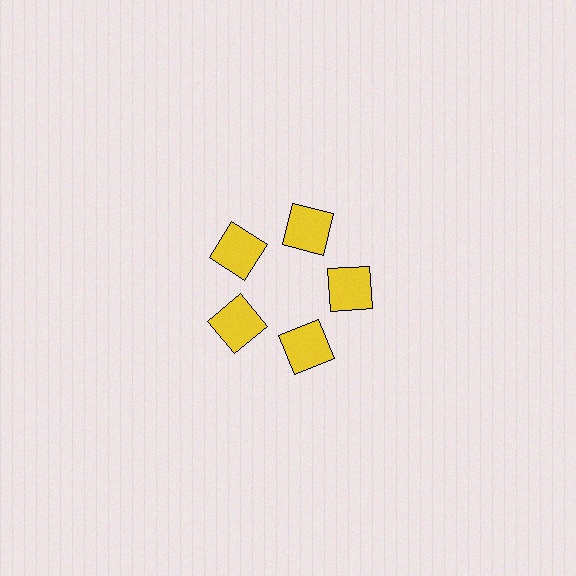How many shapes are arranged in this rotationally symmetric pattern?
There are 5 shapes, arranged in 5 groups of 1.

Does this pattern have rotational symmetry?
Yes, this pattern has 5-fold rotational symmetry. It looks the same after rotating 72 degrees around the center.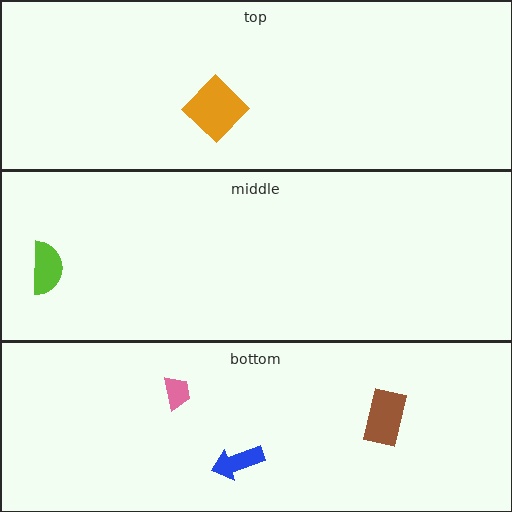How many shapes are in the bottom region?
3.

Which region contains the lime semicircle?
The middle region.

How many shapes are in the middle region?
1.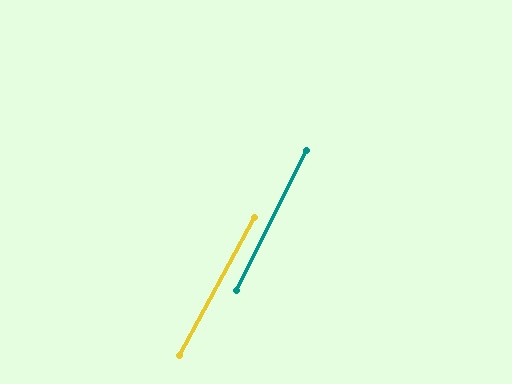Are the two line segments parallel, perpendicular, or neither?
Parallel — their directions differ by only 1.7°.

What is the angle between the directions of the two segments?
Approximately 2 degrees.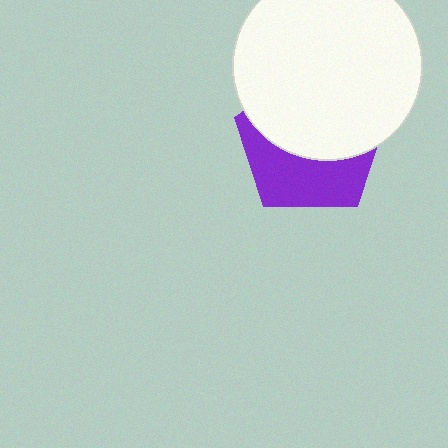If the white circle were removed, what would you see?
You would see the complete purple pentagon.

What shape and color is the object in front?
The object in front is a white circle.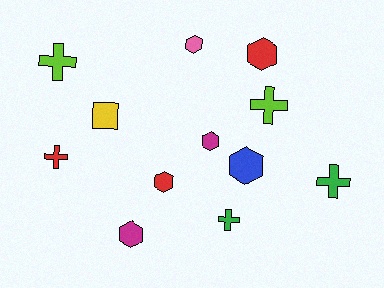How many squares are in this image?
There is 1 square.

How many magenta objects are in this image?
There are 2 magenta objects.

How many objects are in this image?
There are 12 objects.